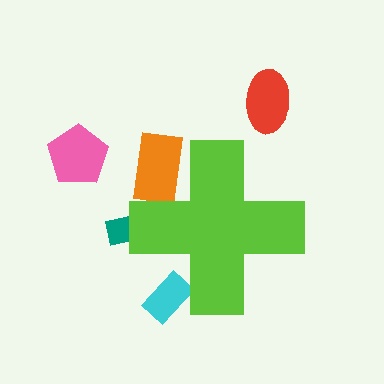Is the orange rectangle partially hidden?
Yes, the orange rectangle is partially hidden behind the lime cross.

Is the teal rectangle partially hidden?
Yes, the teal rectangle is partially hidden behind the lime cross.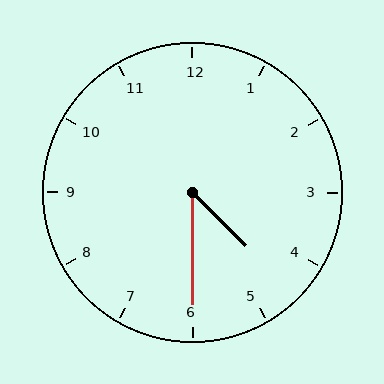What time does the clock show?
4:30.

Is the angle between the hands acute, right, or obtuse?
It is acute.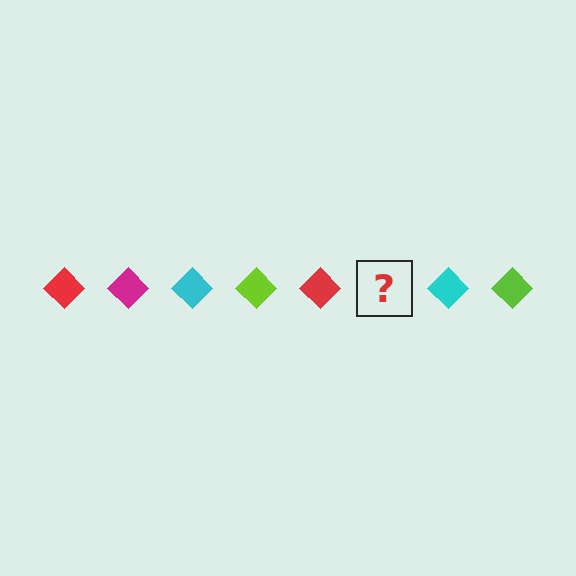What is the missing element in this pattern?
The missing element is a magenta diamond.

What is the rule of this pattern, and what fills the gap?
The rule is that the pattern cycles through red, magenta, cyan, lime diamonds. The gap should be filled with a magenta diamond.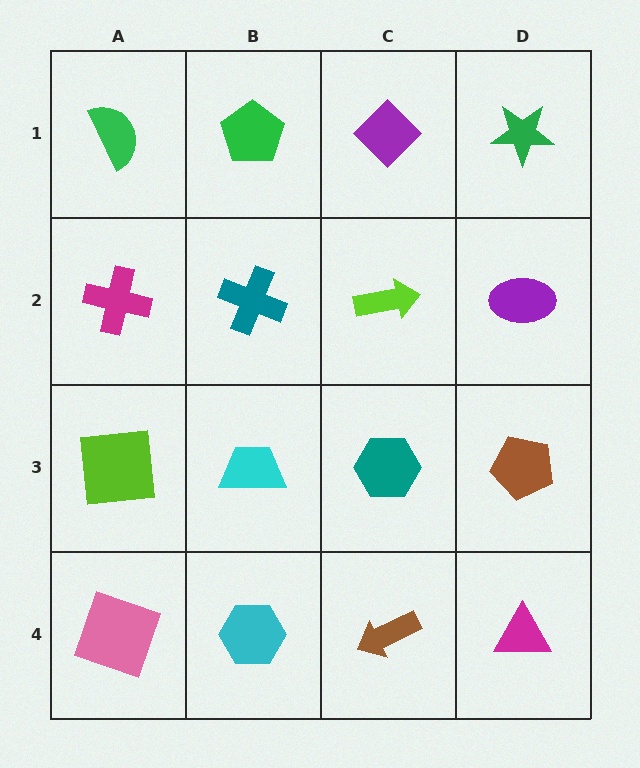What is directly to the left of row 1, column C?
A green pentagon.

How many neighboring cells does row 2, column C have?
4.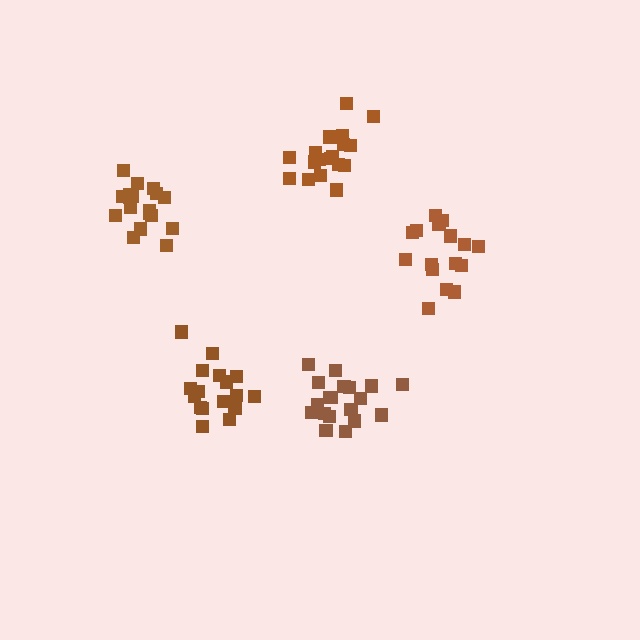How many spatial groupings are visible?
There are 5 spatial groupings.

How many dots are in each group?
Group 1: 18 dots, Group 2: 16 dots, Group 3: 17 dots, Group 4: 20 dots, Group 5: 18 dots (89 total).